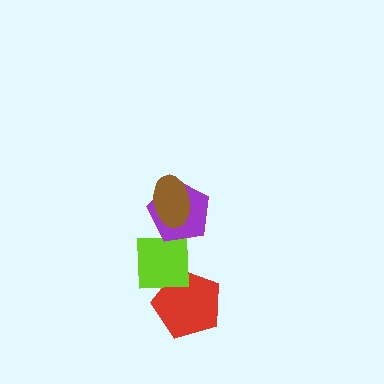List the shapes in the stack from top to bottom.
From top to bottom: the brown ellipse, the purple pentagon, the lime square, the red pentagon.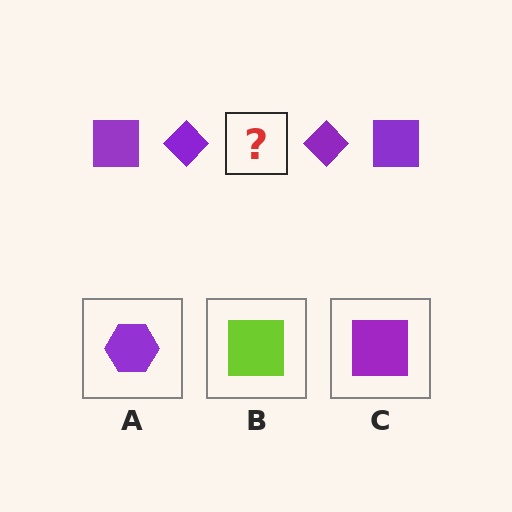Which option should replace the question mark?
Option C.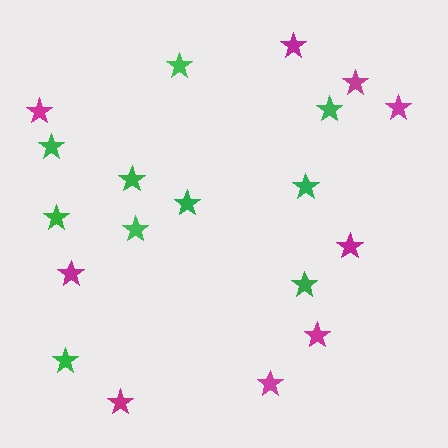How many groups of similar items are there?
There are 2 groups: one group of green stars (10) and one group of magenta stars (9).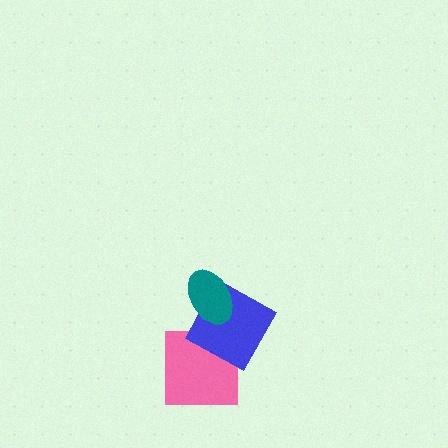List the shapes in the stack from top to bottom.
From top to bottom: the teal ellipse, the blue square, the pink square.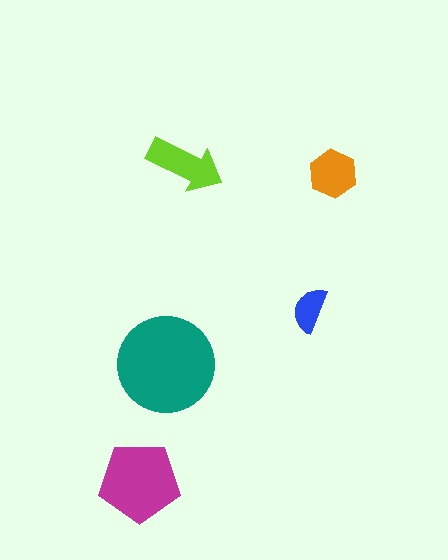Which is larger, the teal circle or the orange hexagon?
The teal circle.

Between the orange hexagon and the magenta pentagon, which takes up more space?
The magenta pentagon.